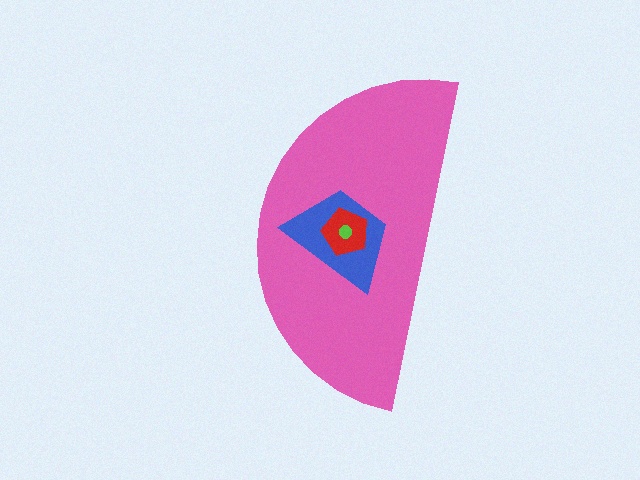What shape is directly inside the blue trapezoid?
The red pentagon.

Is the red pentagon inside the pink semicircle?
Yes.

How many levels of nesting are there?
4.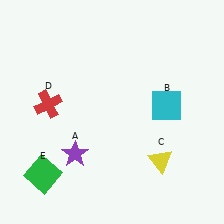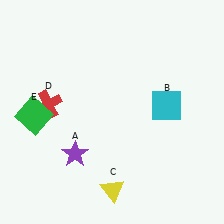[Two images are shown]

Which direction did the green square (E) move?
The green square (E) moved up.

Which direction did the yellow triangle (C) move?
The yellow triangle (C) moved left.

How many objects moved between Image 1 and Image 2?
2 objects moved between the two images.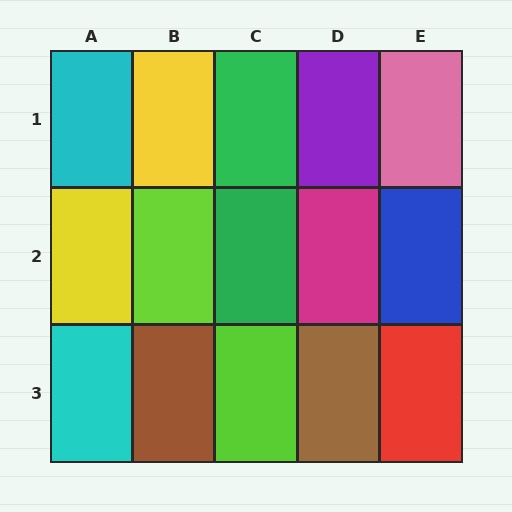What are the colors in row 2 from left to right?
Yellow, lime, green, magenta, blue.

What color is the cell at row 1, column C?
Green.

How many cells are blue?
1 cell is blue.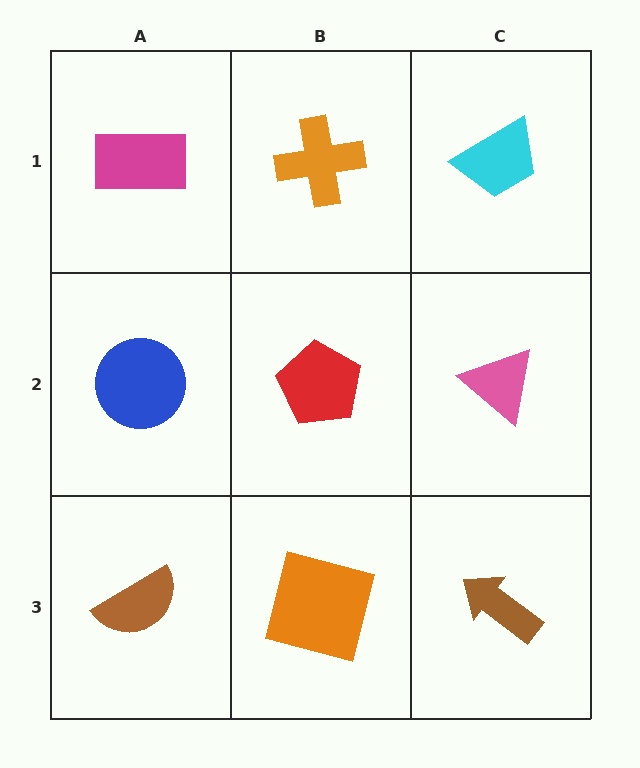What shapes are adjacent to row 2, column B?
An orange cross (row 1, column B), an orange square (row 3, column B), a blue circle (row 2, column A), a pink triangle (row 2, column C).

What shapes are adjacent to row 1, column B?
A red pentagon (row 2, column B), a magenta rectangle (row 1, column A), a cyan trapezoid (row 1, column C).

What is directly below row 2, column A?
A brown semicircle.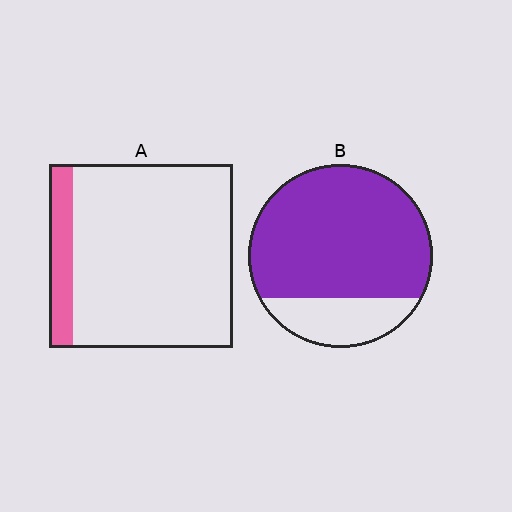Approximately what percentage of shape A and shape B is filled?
A is approximately 15% and B is approximately 80%.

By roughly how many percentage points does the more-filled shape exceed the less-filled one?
By roughly 65 percentage points (B over A).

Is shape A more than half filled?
No.